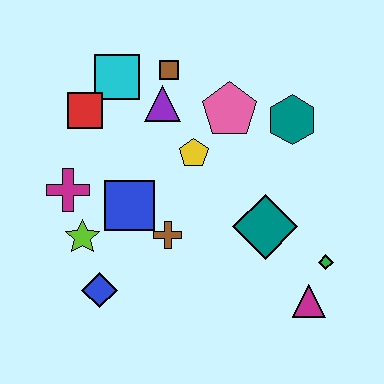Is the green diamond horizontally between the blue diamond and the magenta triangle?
No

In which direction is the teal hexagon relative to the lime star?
The teal hexagon is to the right of the lime star.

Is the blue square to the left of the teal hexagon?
Yes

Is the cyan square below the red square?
No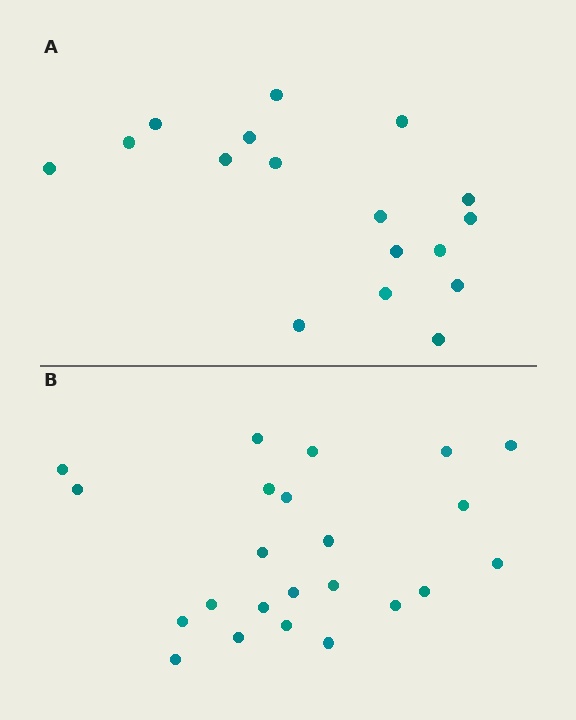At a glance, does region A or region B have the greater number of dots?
Region B (the bottom region) has more dots.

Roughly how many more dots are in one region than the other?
Region B has about 6 more dots than region A.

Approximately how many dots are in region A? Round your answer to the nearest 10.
About 20 dots. (The exact count is 17, which rounds to 20.)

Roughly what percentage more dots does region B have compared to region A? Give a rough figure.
About 35% more.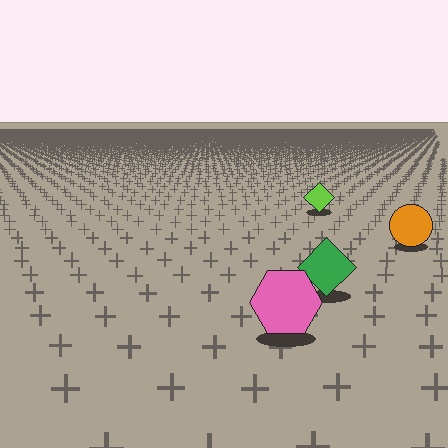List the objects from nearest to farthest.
From nearest to farthest: the pink hexagon, the green diamond, the orange circle, the lime diamond.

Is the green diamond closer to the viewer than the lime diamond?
Yes. The green diamond is closer — you can tell from the texture gradient: the ground texture is coarser near it.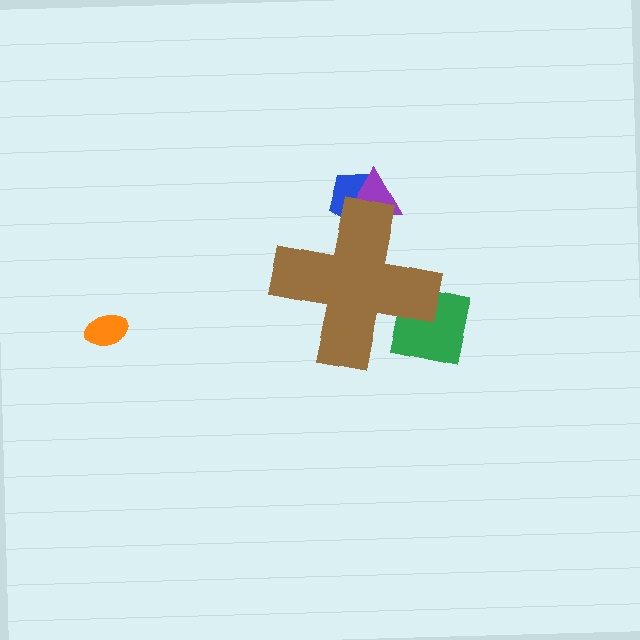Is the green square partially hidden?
Yes, the green square is partially hidden behind the brown cross.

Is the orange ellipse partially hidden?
No, the orange ellipse is fully visible.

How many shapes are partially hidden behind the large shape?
3 shapes are partially hidden.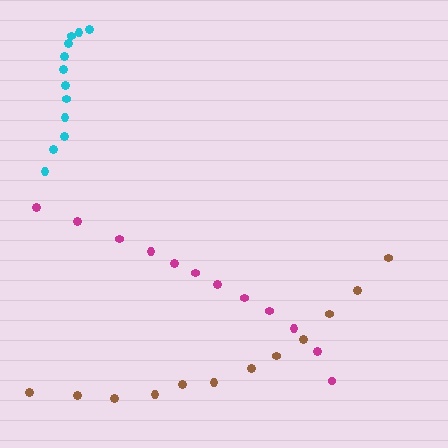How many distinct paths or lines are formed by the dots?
There are 3 distinct paths.